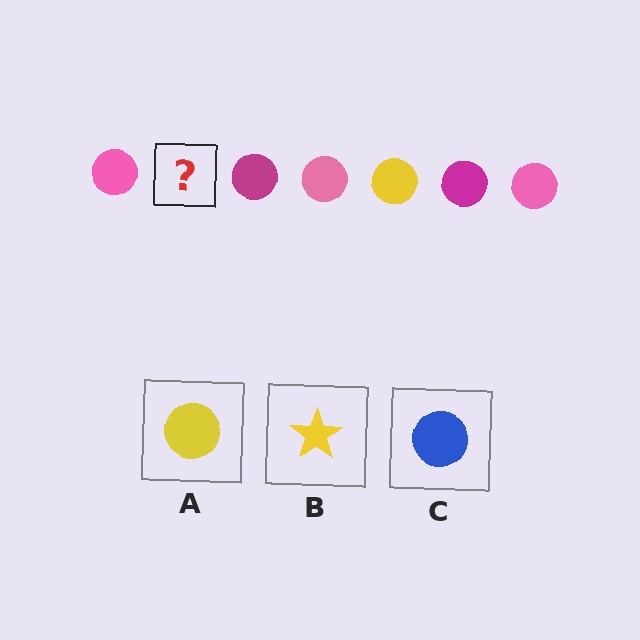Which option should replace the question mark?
Option A.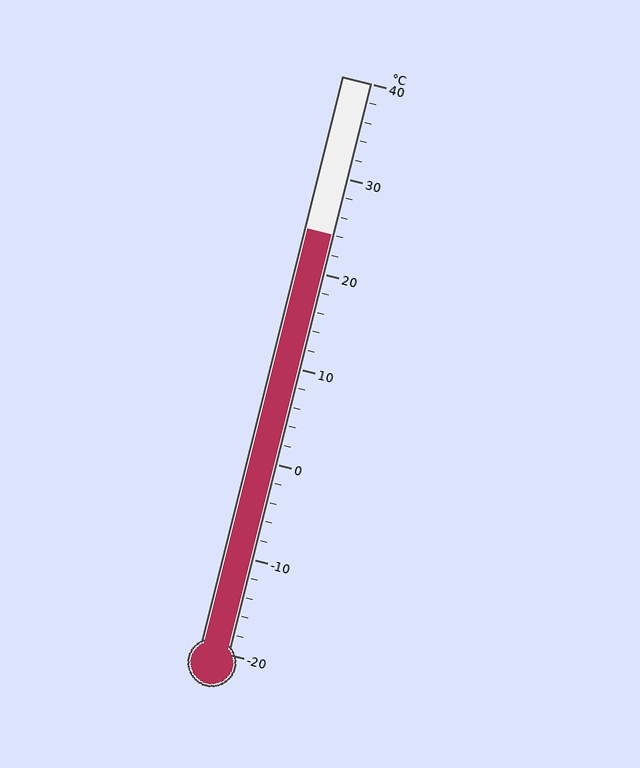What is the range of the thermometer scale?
The thermometer scale ranges from -20°C to 40°C.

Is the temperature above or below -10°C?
The temperature is above -10°C.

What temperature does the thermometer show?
The thermometer shows approximately 24°C.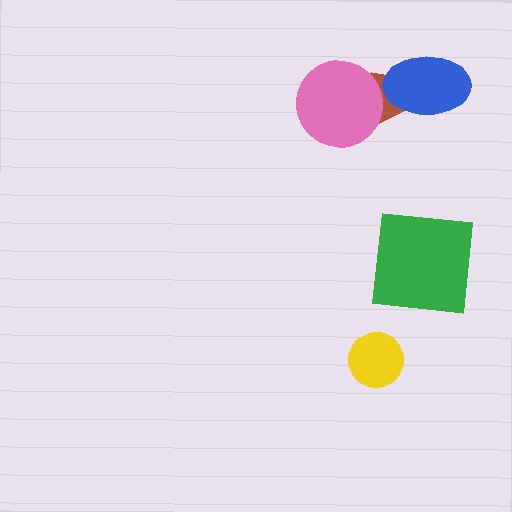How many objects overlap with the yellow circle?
0 objects overlap with the yellow circle.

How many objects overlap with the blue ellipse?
1 object overlaps with the blue ellipse.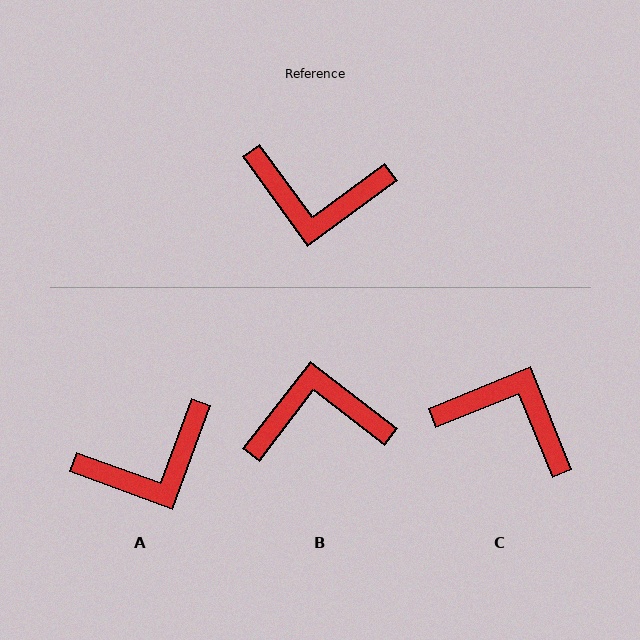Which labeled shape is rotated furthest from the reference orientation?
C, about 166 degrees away.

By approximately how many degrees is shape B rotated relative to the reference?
Approximately 164 degrees clockwise.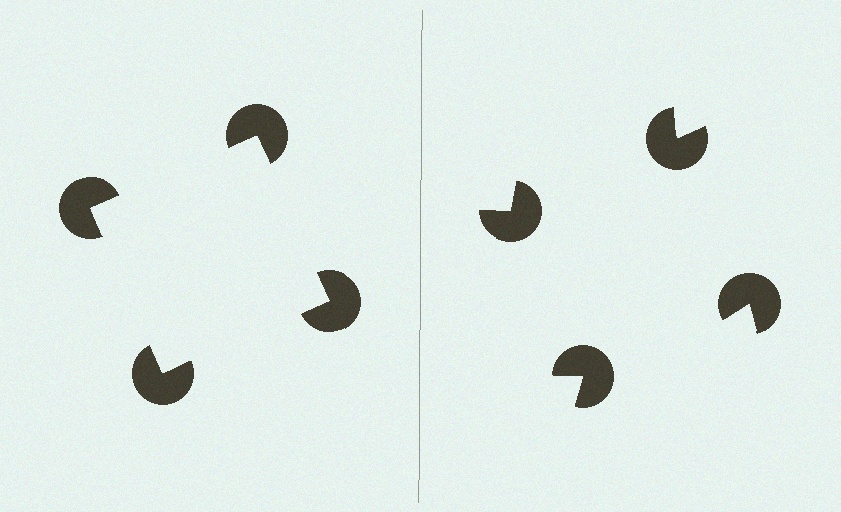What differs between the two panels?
The pac-man discs are positioned identically on both sides; only the wedge orientations differ. On the left they align to a square; on the right they are misaligned.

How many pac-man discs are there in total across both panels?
8 — 4 on each side.